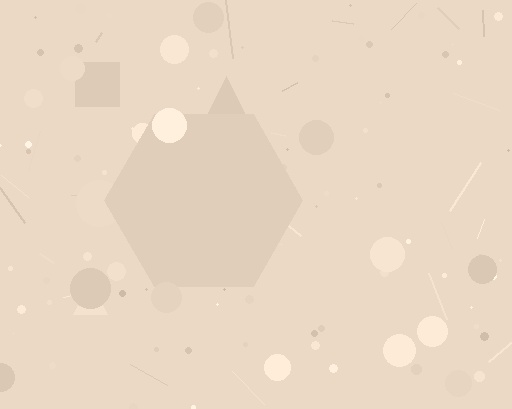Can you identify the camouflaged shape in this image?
The camouflaged shape is a hexagon.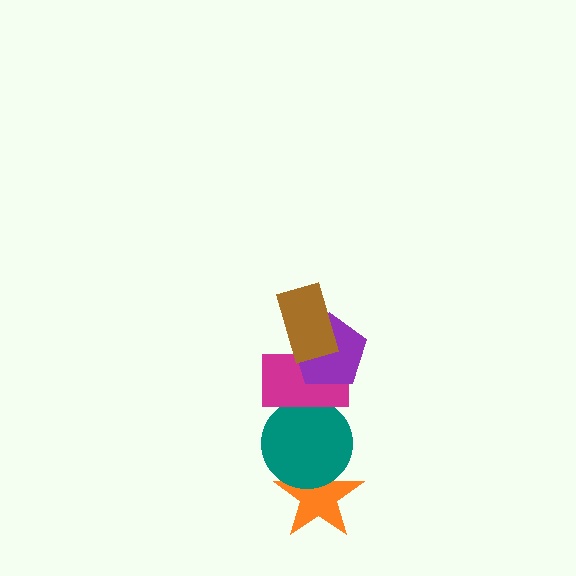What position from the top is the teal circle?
The teal circle is 4th from the top.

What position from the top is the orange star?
The orange star is 5th from the top.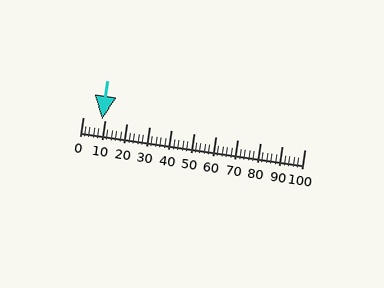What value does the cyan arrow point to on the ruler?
The cyan arrow points to approximately 9.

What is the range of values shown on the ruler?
The ruler shows values from 0 to 100.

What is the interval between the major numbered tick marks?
The major tick marks are spaced 10 units apart.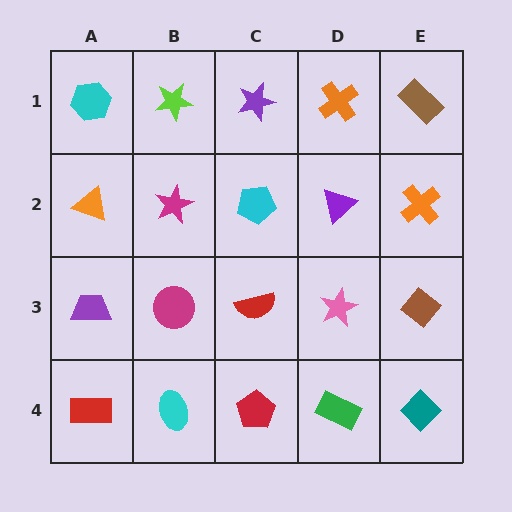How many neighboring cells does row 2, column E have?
3.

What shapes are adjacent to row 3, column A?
An orange triangle (row 2, column A), a red rectangle (row 4, column A), a magenta circle (row 3, column B).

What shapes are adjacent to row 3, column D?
A purple triangle (row 2, column D), a green rectangle (row 4, column D), a red semicircle (row 3, column C), a brown diamond (row 3, column E).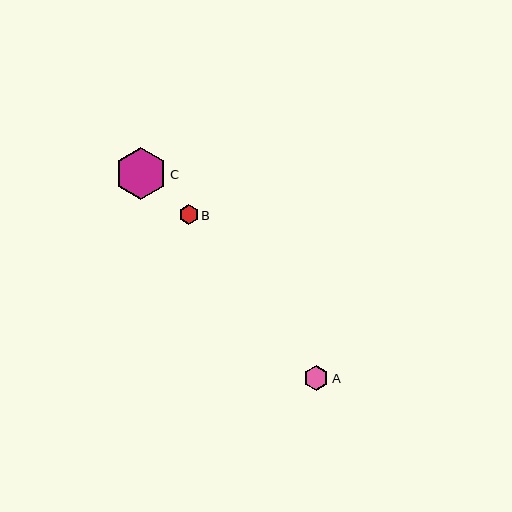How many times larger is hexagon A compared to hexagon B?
Hexagon A is approximately 1.3 times the size of hexagon B.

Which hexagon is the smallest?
Hexagon B is the smallest with a size of approximately 20 pixels.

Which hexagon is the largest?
Hexagon C is the largest with a size of approximately 52 pixels.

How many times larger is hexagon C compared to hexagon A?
Hexagon C is approximately 2.1 times the size of hexagon A.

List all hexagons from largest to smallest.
From largest to smallest: C, A, B.